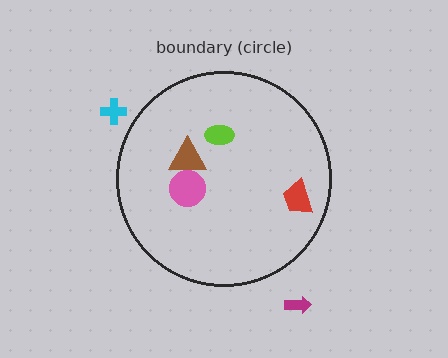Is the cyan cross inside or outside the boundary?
Outside.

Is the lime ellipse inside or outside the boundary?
Inside.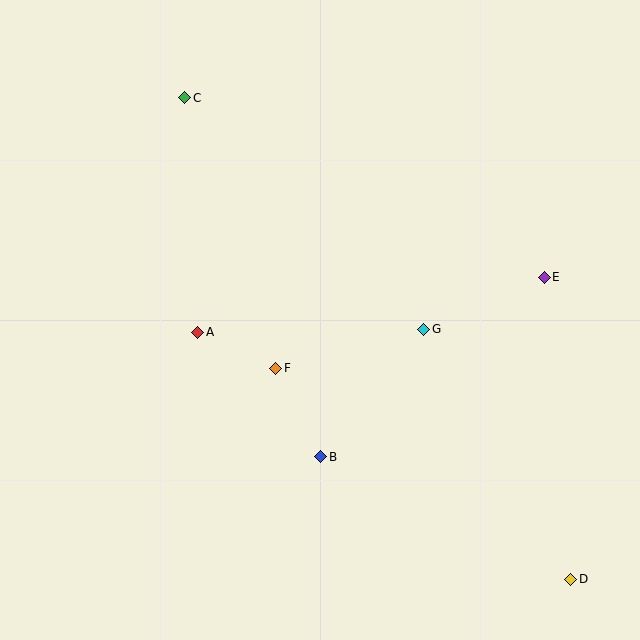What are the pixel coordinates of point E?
Point E is at (544, 277).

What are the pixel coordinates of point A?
Point A is at (198, 332).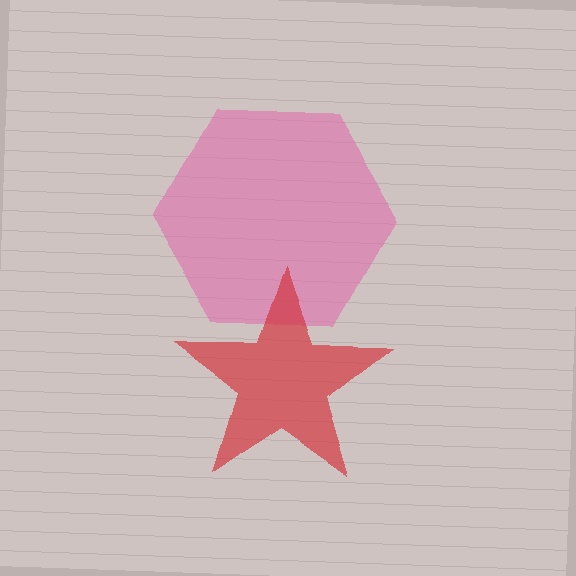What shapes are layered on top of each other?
The layered shapes are: a pink hexagon, a red star.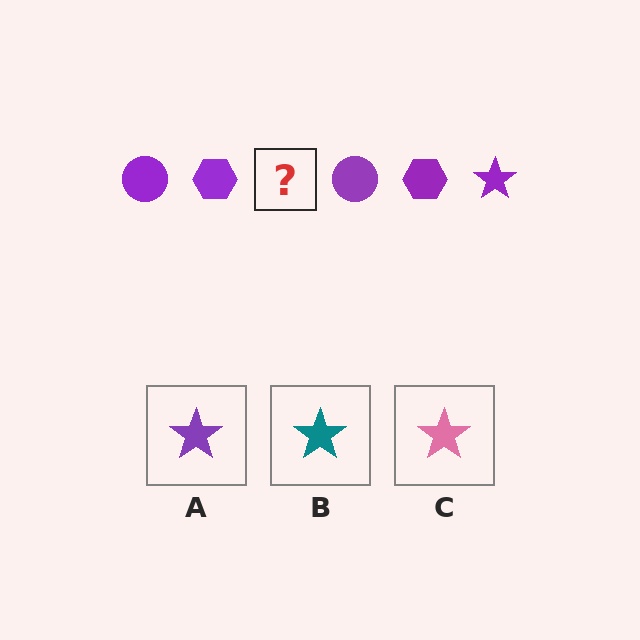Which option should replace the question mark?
Option A.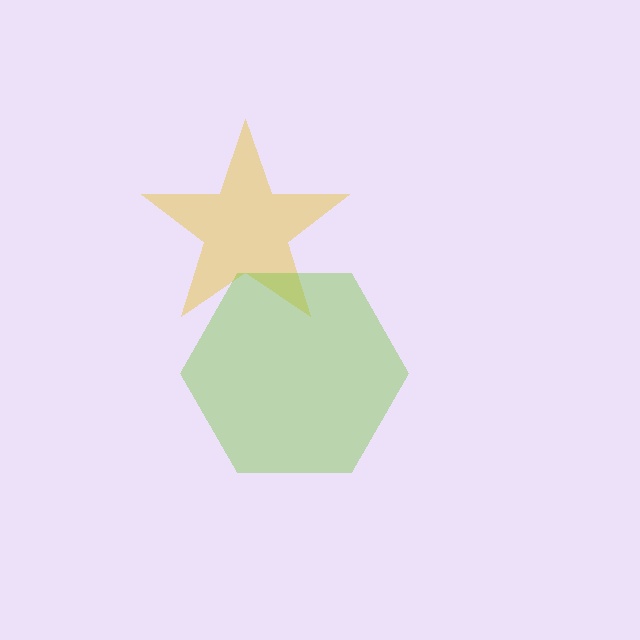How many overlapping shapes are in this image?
There are 2 overlapping shapes in the image.